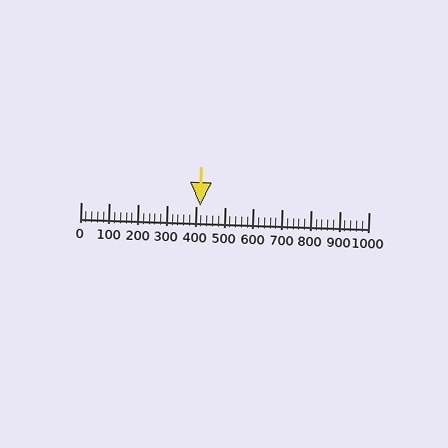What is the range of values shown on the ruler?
The ruler shows values from 0 to 1000.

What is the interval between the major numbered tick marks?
The major tick marks are spaced 100 units apart.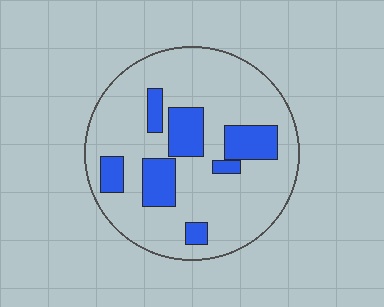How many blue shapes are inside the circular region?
7.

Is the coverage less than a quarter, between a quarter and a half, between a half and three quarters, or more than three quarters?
Less than a quarter.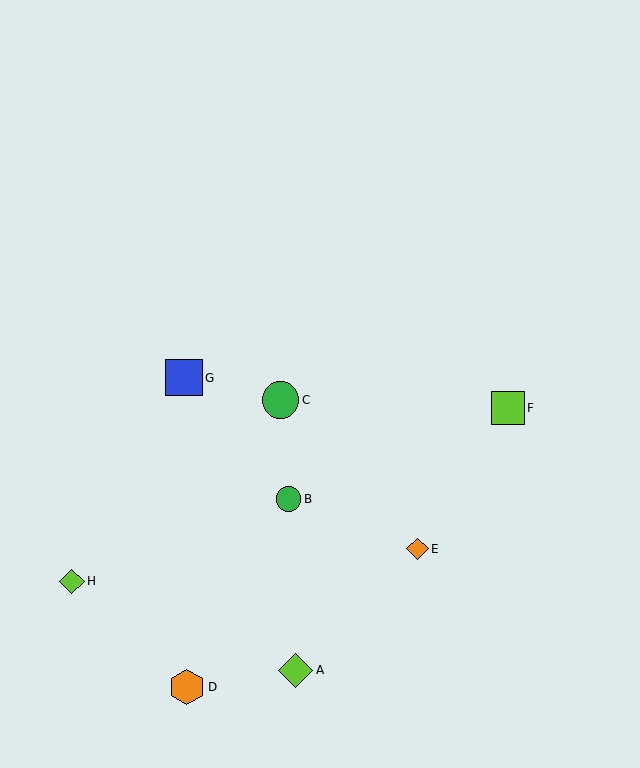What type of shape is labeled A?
Shape A is a lime diamond.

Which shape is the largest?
The blue square (labeled G) is the largest.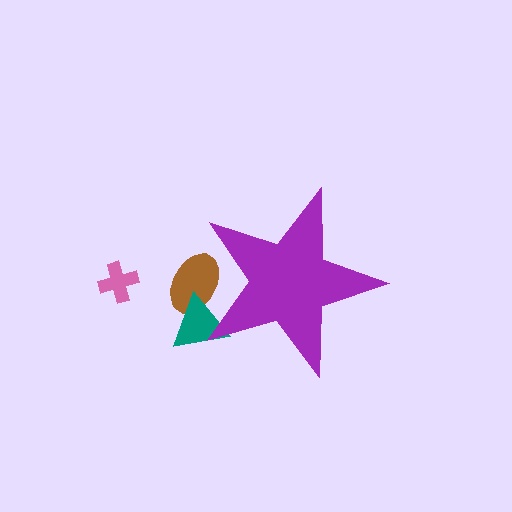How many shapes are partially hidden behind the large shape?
2 shapes are partially hidden.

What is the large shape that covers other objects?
A purple star.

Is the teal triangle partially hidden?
Yes, the teal triangle is partially hidden behind the purple star.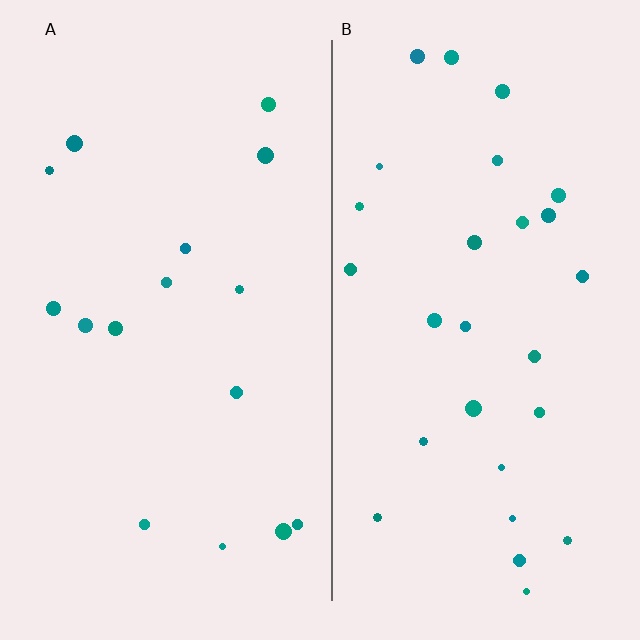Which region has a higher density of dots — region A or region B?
B (the right).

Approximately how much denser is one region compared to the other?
Approximately 1.7× — region B over region A.